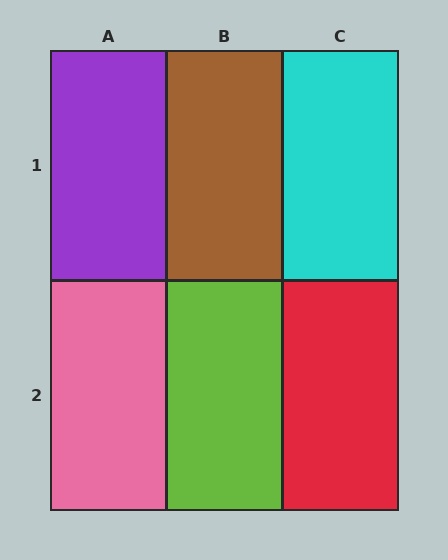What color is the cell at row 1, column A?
Purple.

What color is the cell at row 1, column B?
Brown.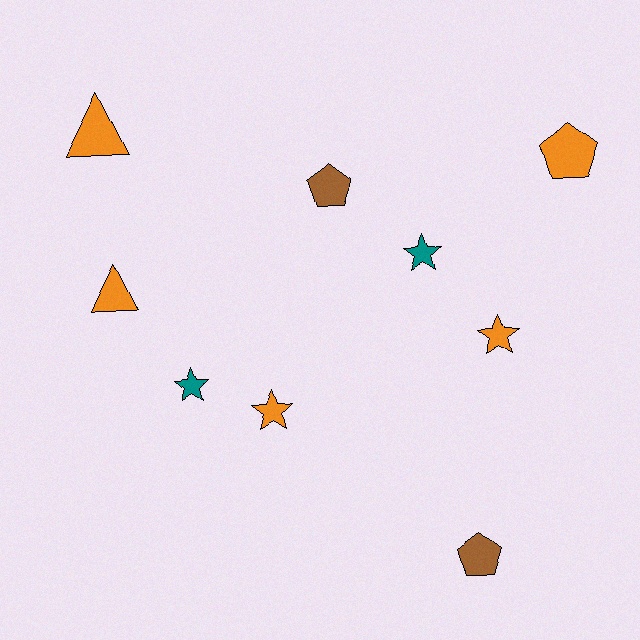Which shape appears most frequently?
Star, with 4 objects.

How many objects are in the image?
There are 9 objects.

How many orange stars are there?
There are 2 orange stars.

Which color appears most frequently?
Orange, with 5 objects.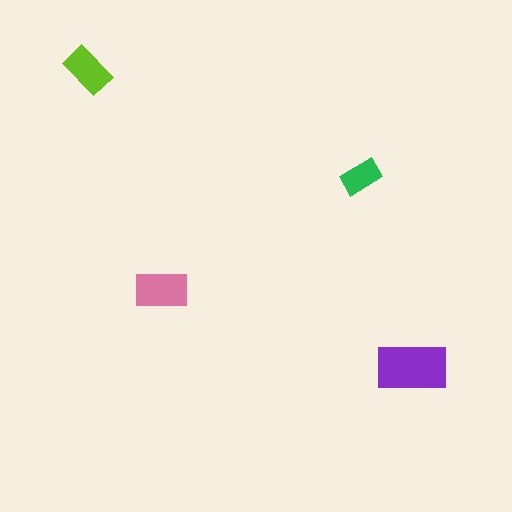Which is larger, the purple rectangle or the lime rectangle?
The purple one.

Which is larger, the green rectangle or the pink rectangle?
The pink one.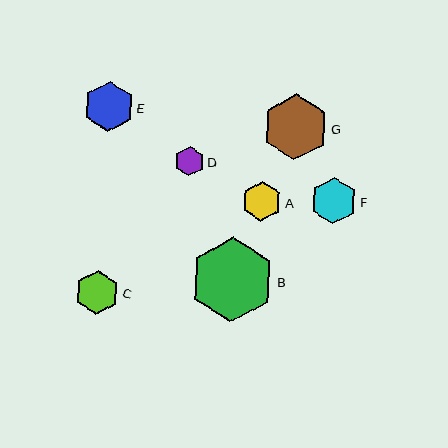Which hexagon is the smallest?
Hexagon D is the smallest with a size of approximately 29 pixels.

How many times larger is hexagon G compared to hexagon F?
Hexagon G is approximately 1.4 times the size of hexagon F.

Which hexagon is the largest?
Hexagon B is the largest with a size of approximately 85 pixels.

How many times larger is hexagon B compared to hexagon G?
Hexagon B is approximately 1.3 times the size of hexagon G.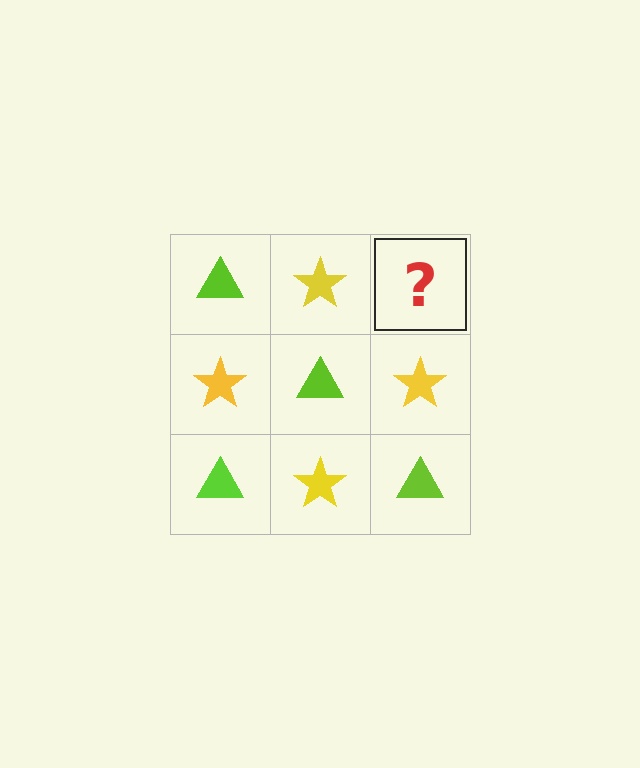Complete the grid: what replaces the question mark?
The question mark should be replaced with a lime triangle.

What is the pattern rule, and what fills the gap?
The rule is that it alternates lime triangle and yellow star in a checkerboard pattern. The gap should be filled with a lime triangle.